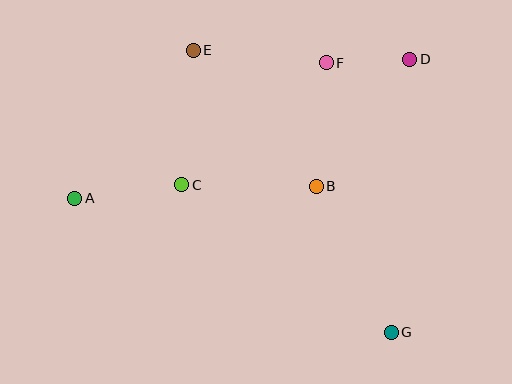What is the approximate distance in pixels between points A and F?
The distance between A and F is approximately 286 pixels.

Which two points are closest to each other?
Points D and F are closest to each other.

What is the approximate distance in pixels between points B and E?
The distance between B and E is approximately 183 pixels.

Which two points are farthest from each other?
Points A and D are farthest from each other.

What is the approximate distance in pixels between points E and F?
The distance between E and F is approximately 133 pixels.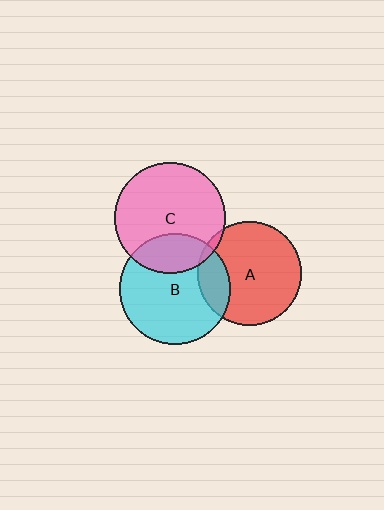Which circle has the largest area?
Circle B (cyan).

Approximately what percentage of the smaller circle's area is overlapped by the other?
Approximately 25%.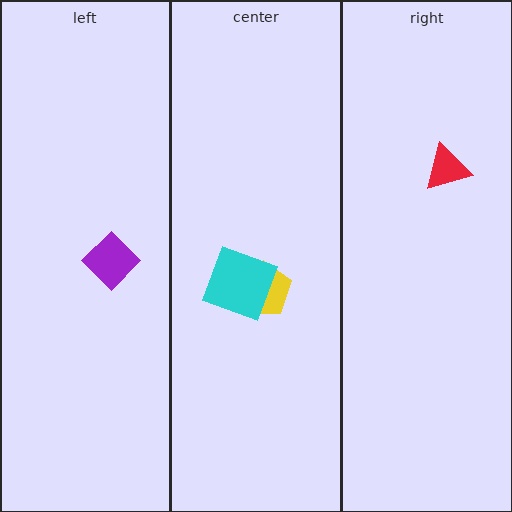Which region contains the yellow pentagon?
The center region.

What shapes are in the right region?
The red triangle.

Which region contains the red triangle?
The right region.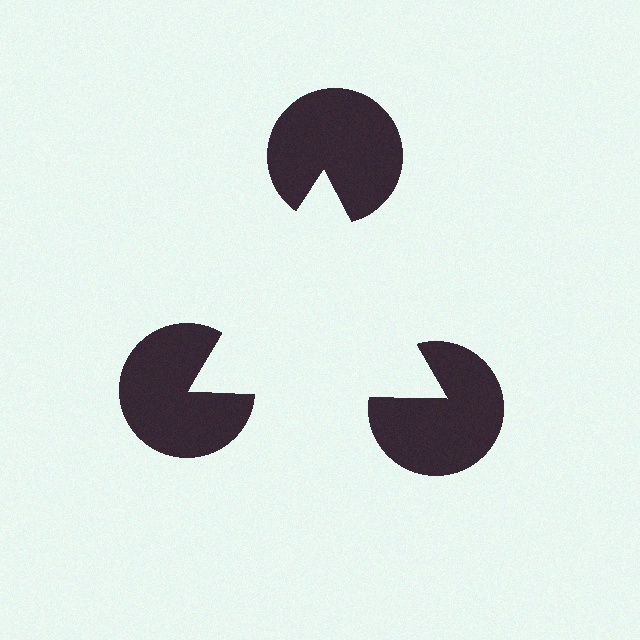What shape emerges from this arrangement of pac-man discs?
An illusory triangle — its edges are inferred from the aligned wedge cuts in the pac-man discs, not physically drawn.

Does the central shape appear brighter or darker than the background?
It typically appears slightly brighter than the background, even though no actual brightness change is drawn.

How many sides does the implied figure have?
3 sides.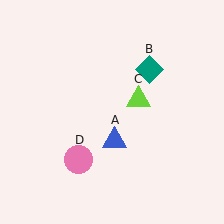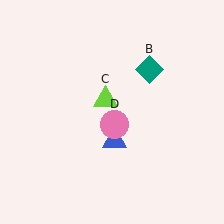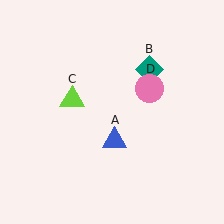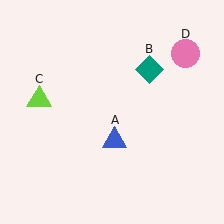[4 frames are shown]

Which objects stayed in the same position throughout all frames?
Blue triangle (object A) and teal diamond (object B) remained stationary.